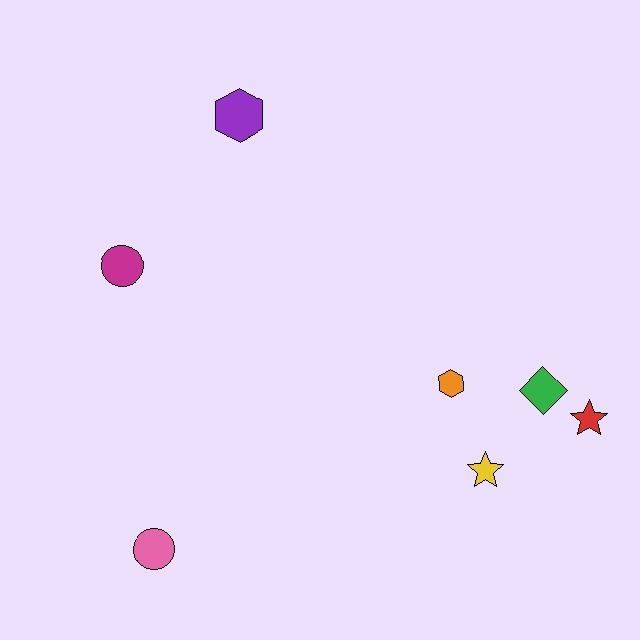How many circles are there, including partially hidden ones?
There are 2 circles.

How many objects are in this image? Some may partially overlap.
There are 7 objects.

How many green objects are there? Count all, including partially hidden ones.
There is 1 green object.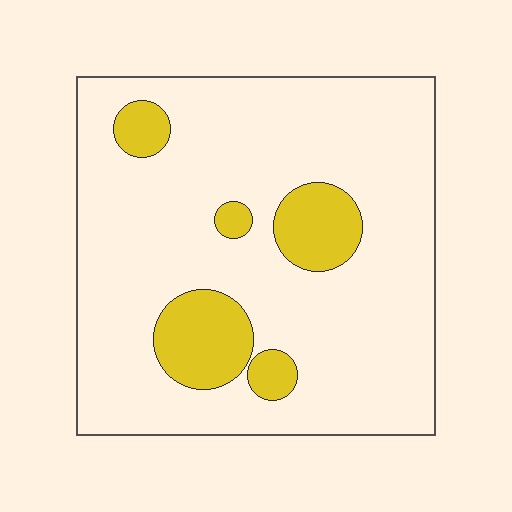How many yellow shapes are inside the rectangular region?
5.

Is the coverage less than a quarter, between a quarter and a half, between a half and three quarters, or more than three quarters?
Less than a quarter.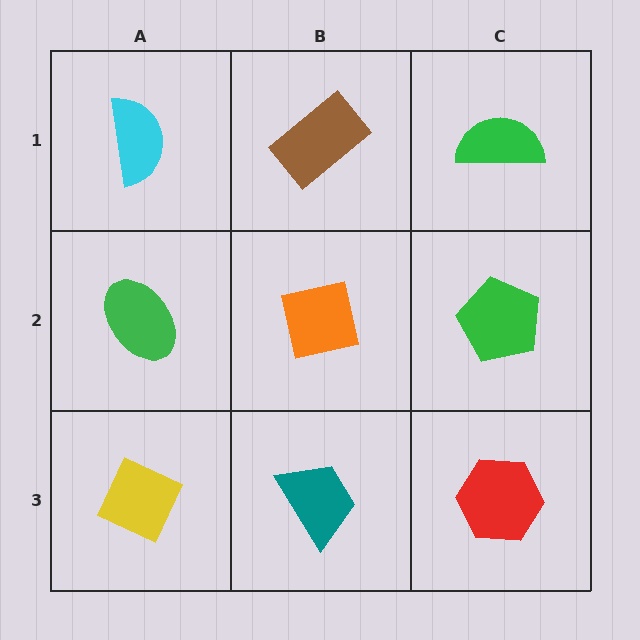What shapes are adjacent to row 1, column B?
An orange square (row 2, column B), a cyan semicircle (row 1, column A), a green semicircle (row 1, column C).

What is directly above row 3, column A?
A green ellipse.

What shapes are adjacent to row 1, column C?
A green pentagon (row 2, column C), a brown rectangle (row 1, column B).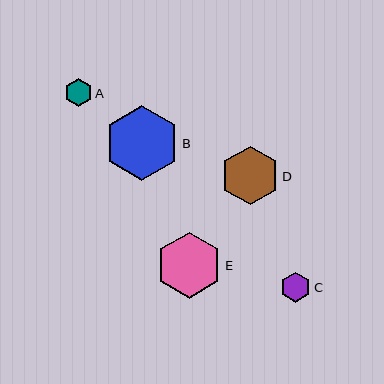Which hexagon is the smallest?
Hexagon A is the smallest with a size of approximately 27 pixels.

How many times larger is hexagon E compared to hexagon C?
Hexagon E is approximately 2.2 times the size of hexagon C.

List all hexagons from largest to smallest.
From largest to smallest: B, E, D, C, A.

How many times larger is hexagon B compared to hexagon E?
Hexagon B is approximately 1.1 times the size of hexagon E.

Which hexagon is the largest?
Hexagon B is the largest with a size of approximately 75 pixels.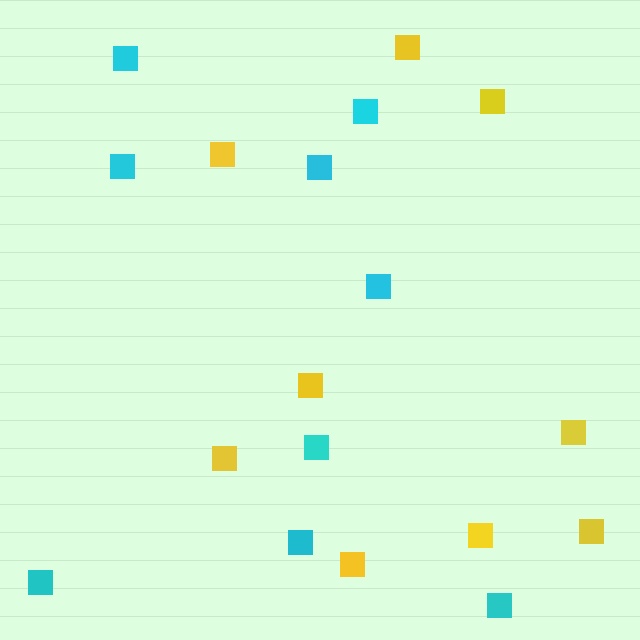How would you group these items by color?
There are 2 groups: one group of cyan squares (9) and one group of yellow squares (9).